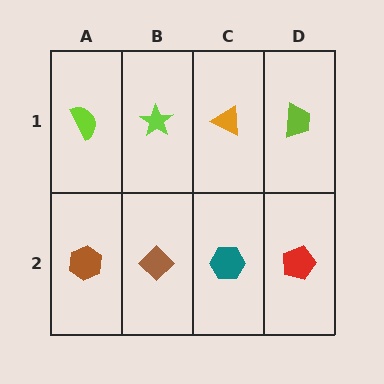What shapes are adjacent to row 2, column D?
A lime trapezoid (row 1, column D), a teal hexagon (row 2, column C).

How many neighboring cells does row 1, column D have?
2.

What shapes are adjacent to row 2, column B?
A lime star (row 1, column B), a brown hexagon (row 2, column A), a teal hexagon (row 2, column C).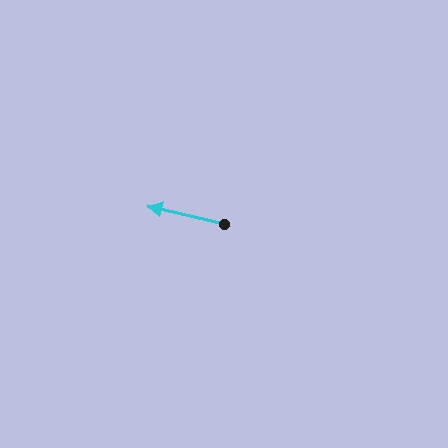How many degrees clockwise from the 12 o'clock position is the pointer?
Approximately 283 degrees.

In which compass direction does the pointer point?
West.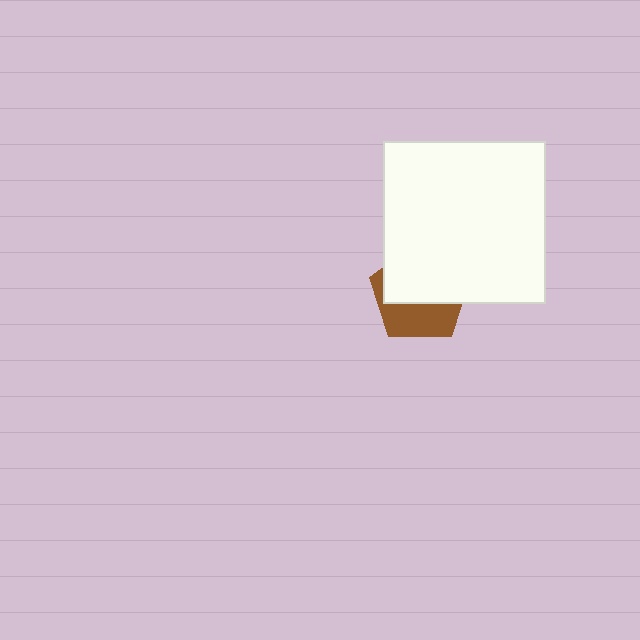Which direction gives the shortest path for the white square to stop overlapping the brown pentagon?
Moving up gives the shortest separation.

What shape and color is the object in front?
The object in front is a white square.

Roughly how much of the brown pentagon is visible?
A small part of it is visible (roughly 42%).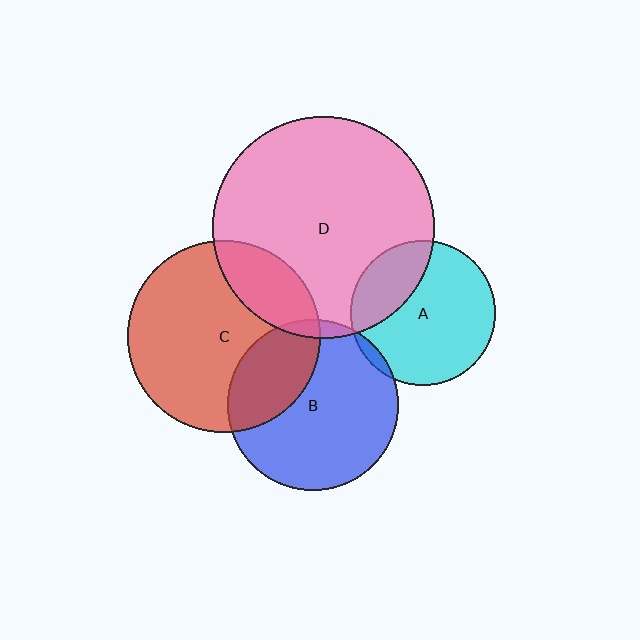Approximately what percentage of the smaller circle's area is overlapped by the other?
Approximately 25%.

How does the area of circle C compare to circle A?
Approximately 1.8 times.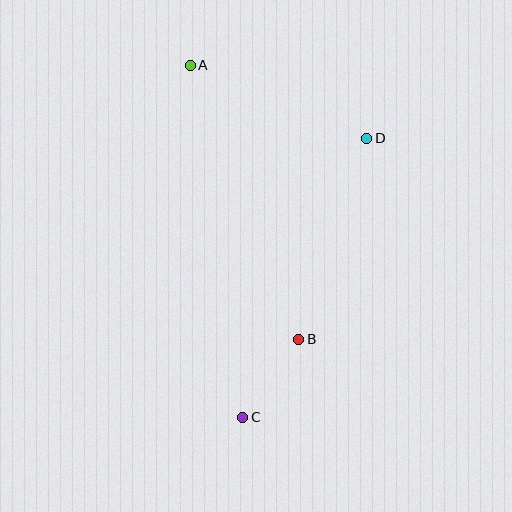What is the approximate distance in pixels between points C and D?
The distance between C and D is approximately 305 pixels.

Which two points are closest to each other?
Points B and C are closest to each other.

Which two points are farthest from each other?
Points A and C are farthest from each other.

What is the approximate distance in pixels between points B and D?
The distance between B and D is approximately 212 pixels.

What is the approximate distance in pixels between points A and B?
The distance between A and B is approximately 295 pixels.